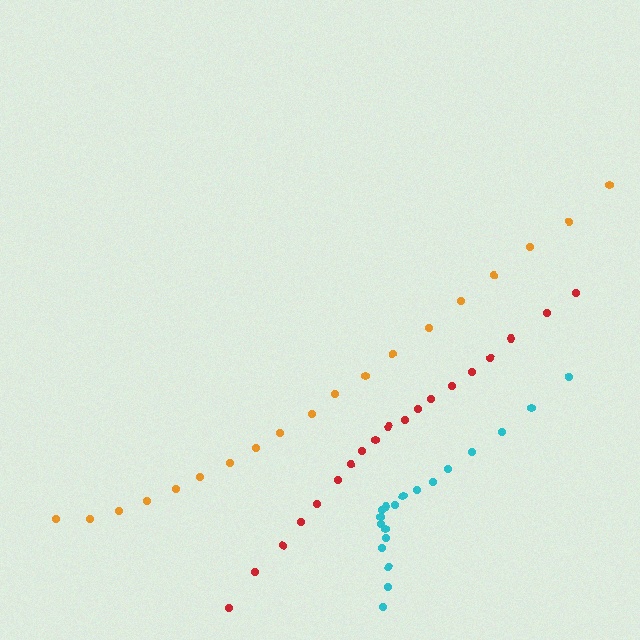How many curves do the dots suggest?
There are 3 distinct paths.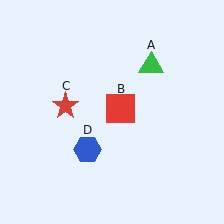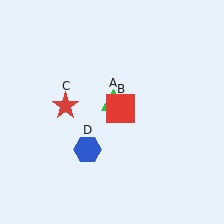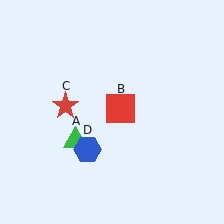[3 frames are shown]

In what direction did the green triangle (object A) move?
The green triangle (object A) moved down and to the left.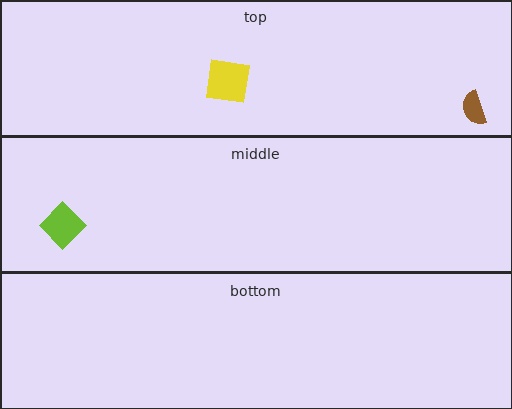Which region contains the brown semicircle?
The top region.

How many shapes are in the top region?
2.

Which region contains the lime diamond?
The middle region.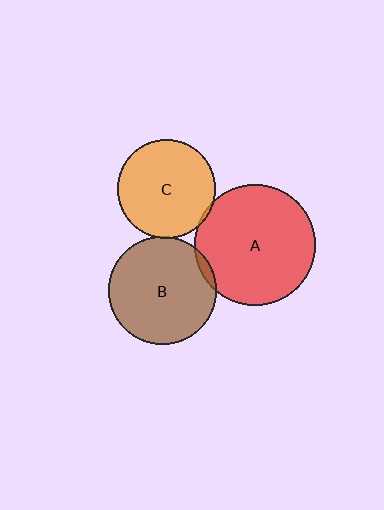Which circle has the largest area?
Circle A (red).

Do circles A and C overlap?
Yes.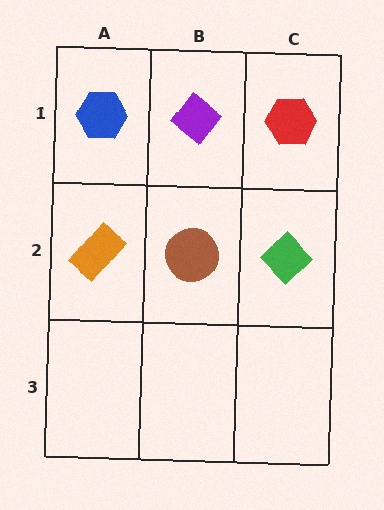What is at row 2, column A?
An orange rectangle.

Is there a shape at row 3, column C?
No, that cell is empty.